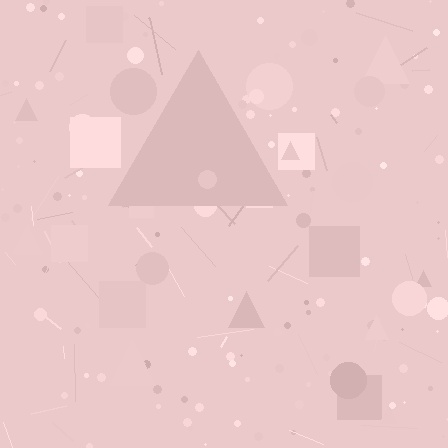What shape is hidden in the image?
A triangle is hidden in the image.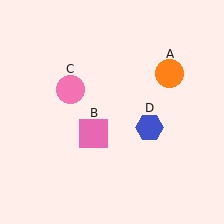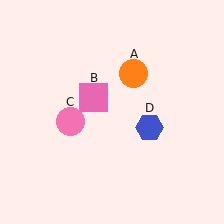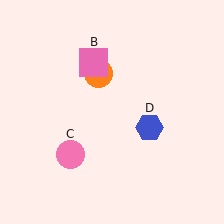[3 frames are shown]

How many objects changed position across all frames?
3 objects changed position: orange circle (object A), pink square (object B), pink circle (object C).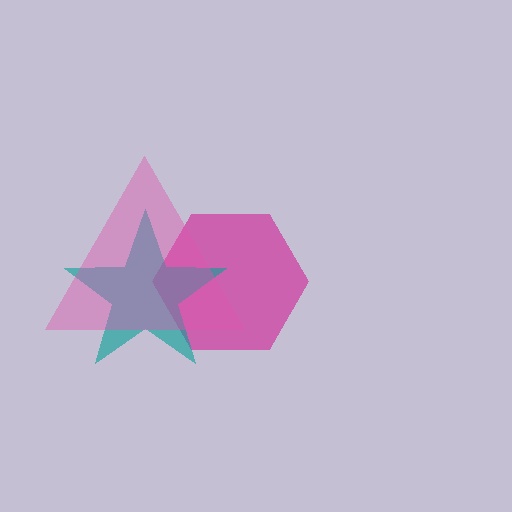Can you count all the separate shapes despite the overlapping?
Yes, there are 3 separate shapes.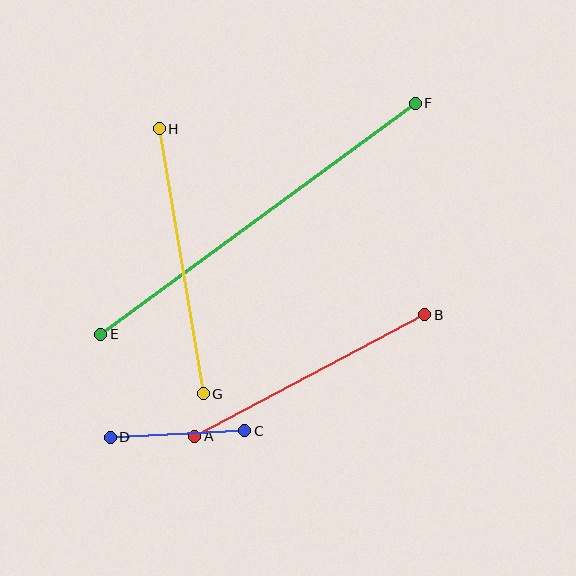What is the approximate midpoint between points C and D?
The midpoint is at approximately (178, 434) pixels.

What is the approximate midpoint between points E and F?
The midpoint is at approximately (258, 219) pixels.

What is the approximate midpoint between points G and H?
The midpoint is at approximately (181, 261) pixels.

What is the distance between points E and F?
The distance is approximately 390 pixels.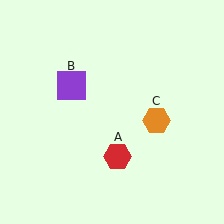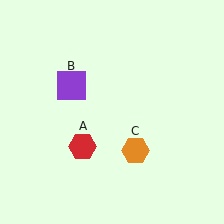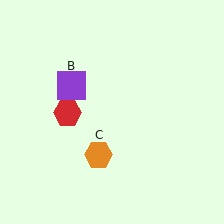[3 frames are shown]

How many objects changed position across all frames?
2 objects changed position: red hexagon (object A), orange hexagon (object C).